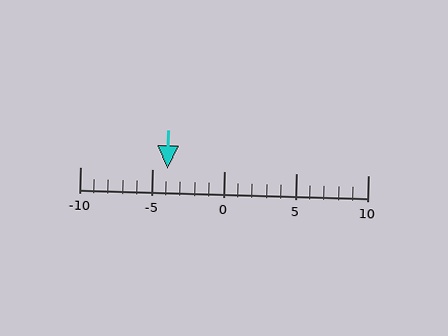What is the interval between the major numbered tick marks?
The major tick marks are spaced 5 units apart.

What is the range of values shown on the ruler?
The ruler shows values from -10 to 10.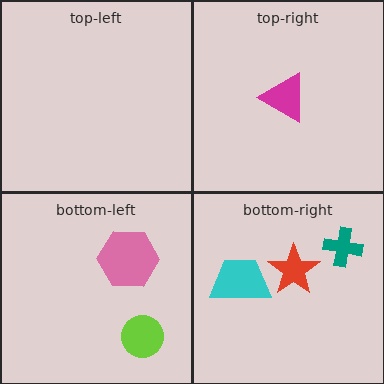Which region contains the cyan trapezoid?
The bottom-right region.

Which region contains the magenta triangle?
The top-right region.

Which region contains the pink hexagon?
The bottom-left region.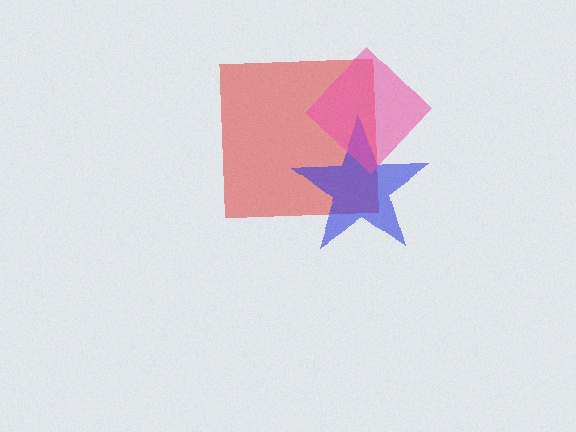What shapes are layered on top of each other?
The layered shapes are: a red square, a blue star, a pink diamond.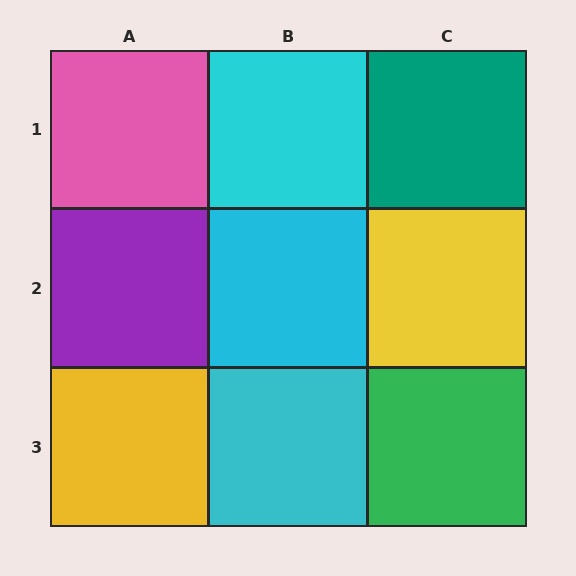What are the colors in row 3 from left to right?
Yellow, cyan, green.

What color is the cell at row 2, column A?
Purple.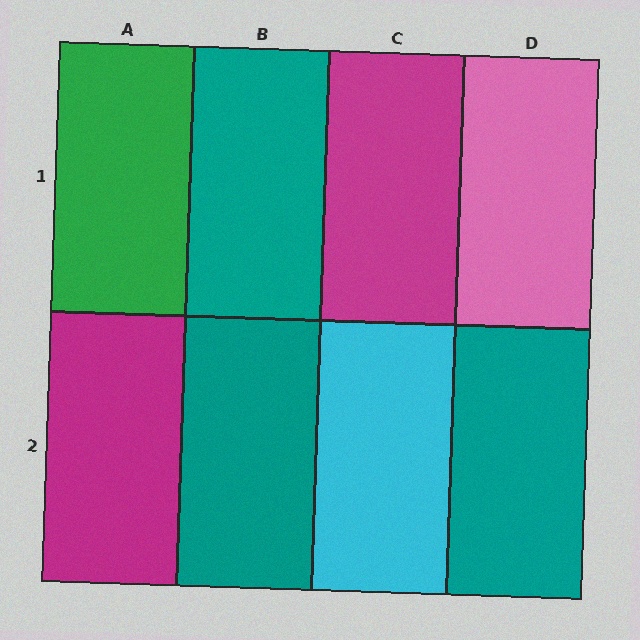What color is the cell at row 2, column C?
Cyan.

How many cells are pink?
1 cell is pink.